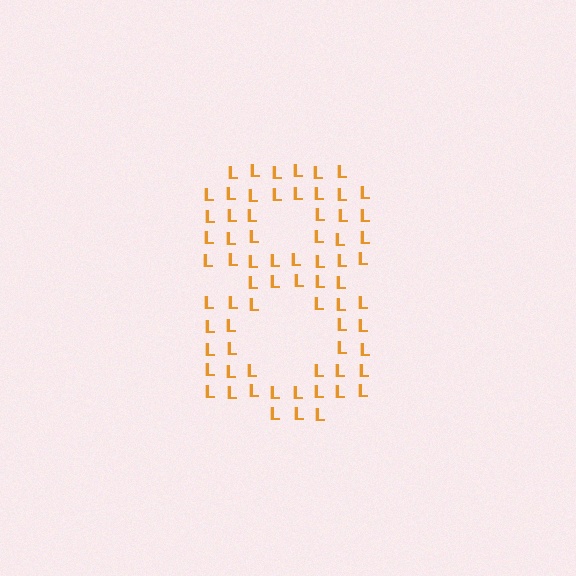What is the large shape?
The large shape is the digit 8.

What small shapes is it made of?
It is made of small letter L's.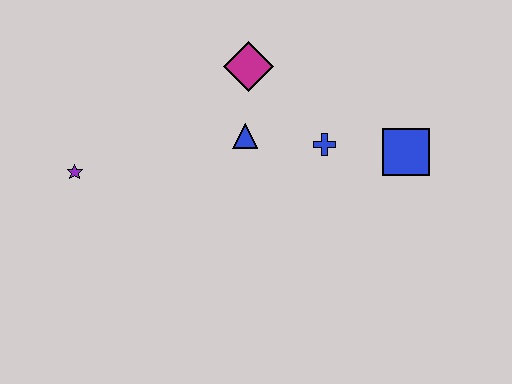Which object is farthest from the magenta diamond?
The purple star is farthest from the magenta diamond.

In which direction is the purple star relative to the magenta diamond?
The purple star is to the left of the magenta diamond.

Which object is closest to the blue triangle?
The magenta diamond is closest to the blue triangle.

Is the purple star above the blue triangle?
No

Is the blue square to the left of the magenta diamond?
No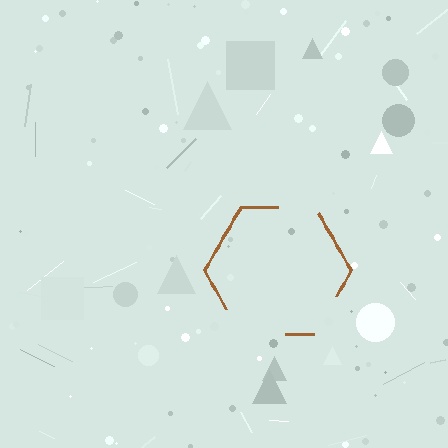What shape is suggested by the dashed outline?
The dashed outline suggests a hexagon.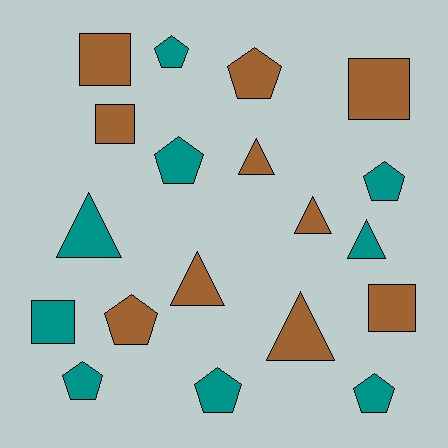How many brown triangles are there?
There are 4 brown triangles.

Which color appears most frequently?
Brown, with 10 objects.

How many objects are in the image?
There are 19 objects.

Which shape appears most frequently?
Pentagon, with 8 objects.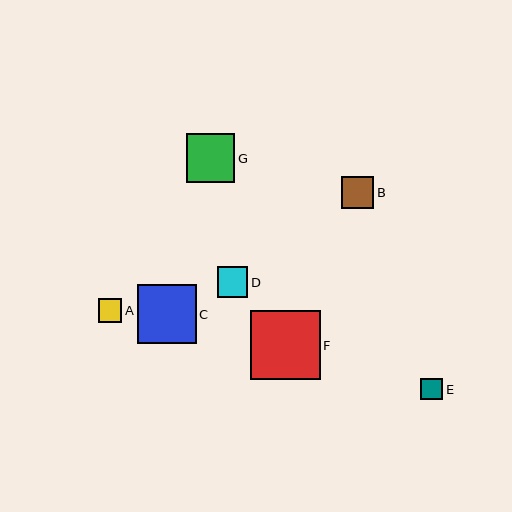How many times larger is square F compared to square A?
Square F is approximately 3.0 times the size of square A.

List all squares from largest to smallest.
From largest to smallest: F, C, G, B, D, A, E.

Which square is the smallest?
Square E is the smallest with a size of approximately 22 pixels.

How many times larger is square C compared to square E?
Square C is approximately 2.7 times the size of square E.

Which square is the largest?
Square F is the largest with a size of approximately 69 pixels.